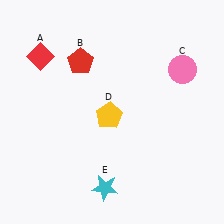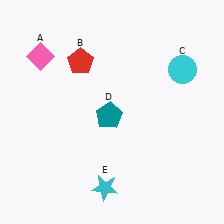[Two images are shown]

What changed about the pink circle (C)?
In Image 1, C is pink. In Image 2, it changed to cyan.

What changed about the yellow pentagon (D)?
In Image 1, D is yellow. In Image 2, it changed to teal.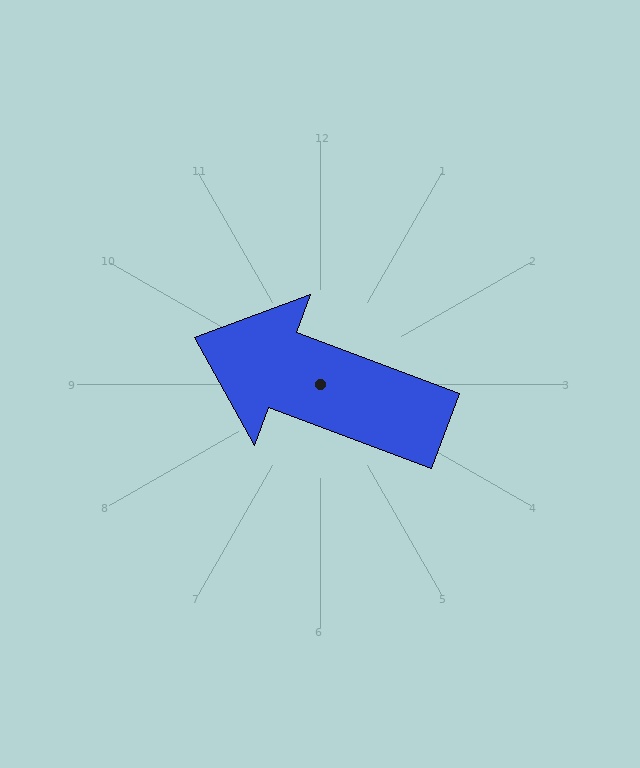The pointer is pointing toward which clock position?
Roughly 10 o'clock.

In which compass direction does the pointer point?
West.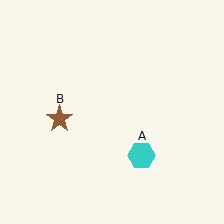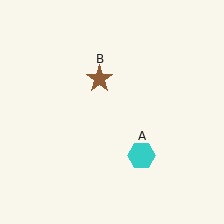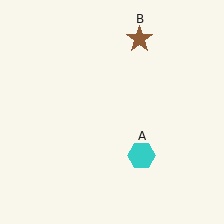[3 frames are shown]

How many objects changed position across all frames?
1 object changed position: brown star (object B).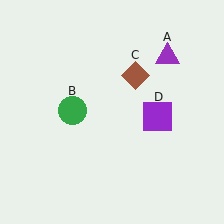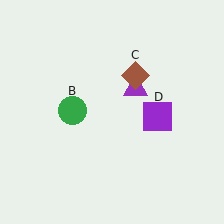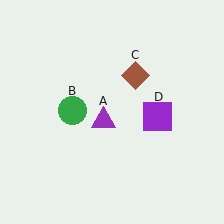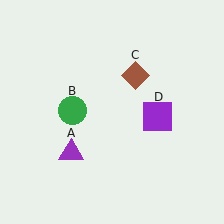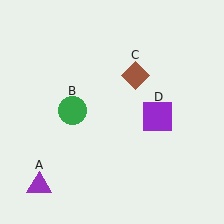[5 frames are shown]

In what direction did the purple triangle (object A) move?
The purple triangle (object A) moved down and to the left.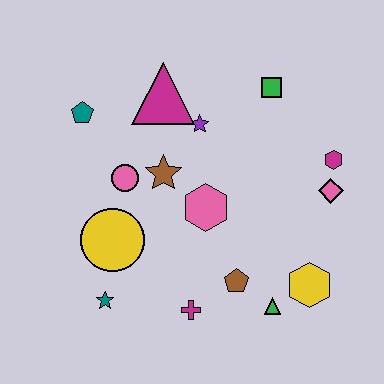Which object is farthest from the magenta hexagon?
The teal star is farthest from the magenta hexagon.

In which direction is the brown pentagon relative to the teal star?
The brown pentagon is to the right of the teal star.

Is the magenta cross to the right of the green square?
No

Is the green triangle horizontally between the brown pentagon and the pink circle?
No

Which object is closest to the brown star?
The pink circle is closest to the brown star.